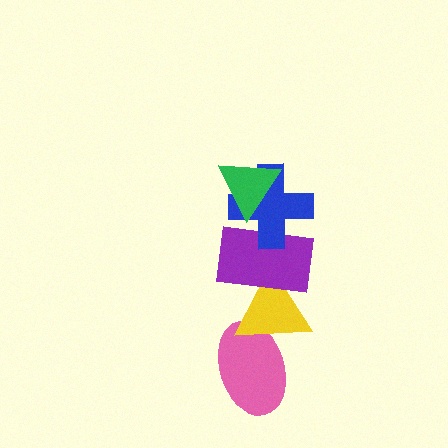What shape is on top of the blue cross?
The green triangle is on top of the blue cross.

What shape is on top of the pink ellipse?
The yellow triangle is on top of the pink ellipse.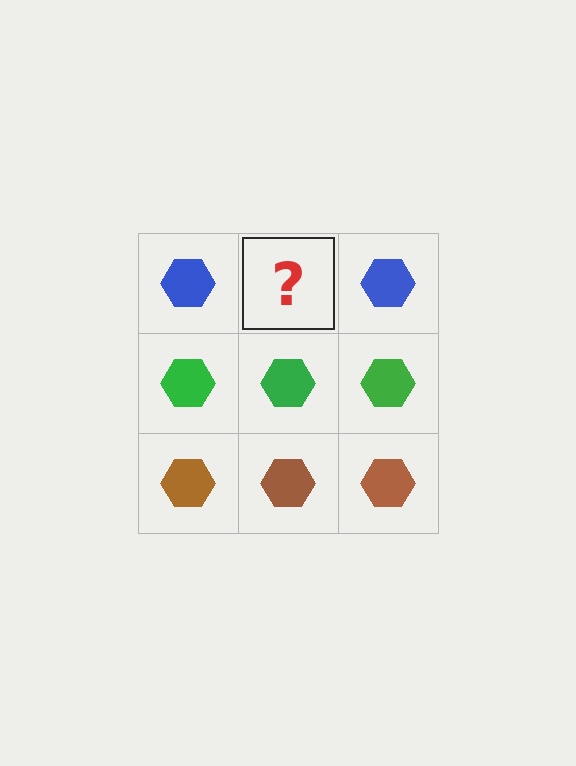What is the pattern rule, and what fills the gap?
The rule is that each row has a consistent color. The gap should be filled with a blue hexagon.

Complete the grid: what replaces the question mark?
The question mark should be replaced with a blue hexagon.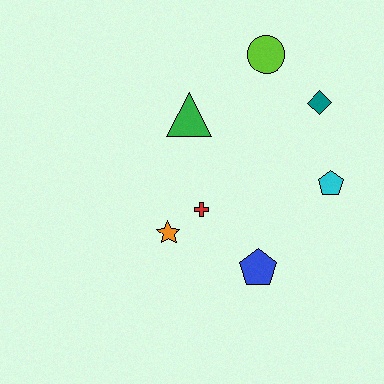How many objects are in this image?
There are 7 objects.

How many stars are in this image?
There is 1 star.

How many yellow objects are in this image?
There are no yellow objects.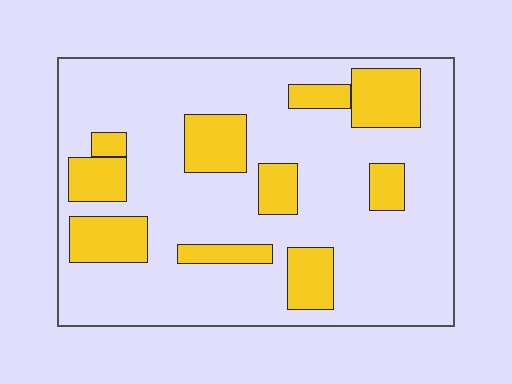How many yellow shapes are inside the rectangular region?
10.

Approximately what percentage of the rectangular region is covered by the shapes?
Approximately 25%.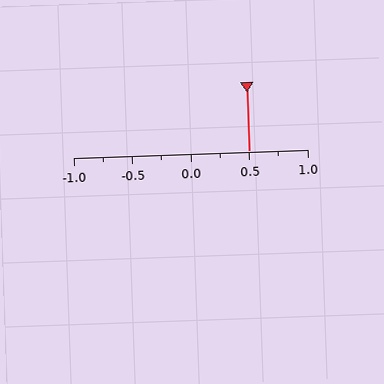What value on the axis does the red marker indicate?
The marker indicates approximately 0.5.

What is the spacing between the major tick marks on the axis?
The major ticks are spaced 0.5 apart.